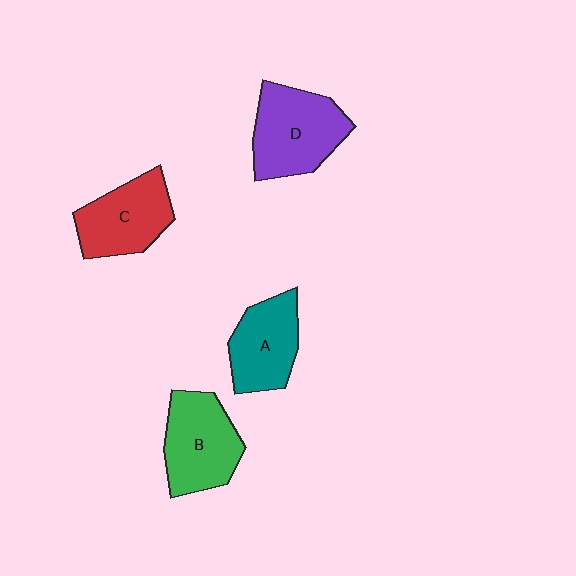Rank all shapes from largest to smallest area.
From largest to smallest: D (purple), B (green), C (red), A (teal).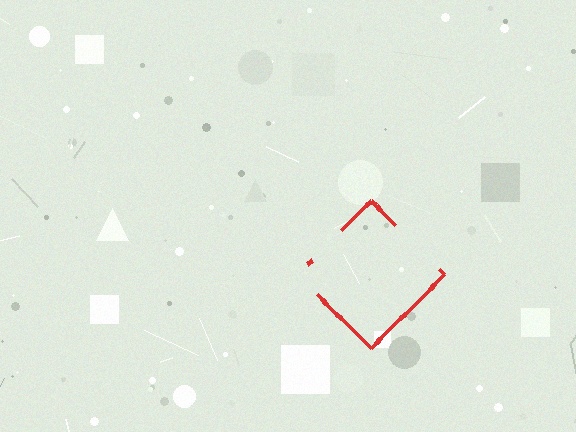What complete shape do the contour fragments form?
The contour fragments form a diamond.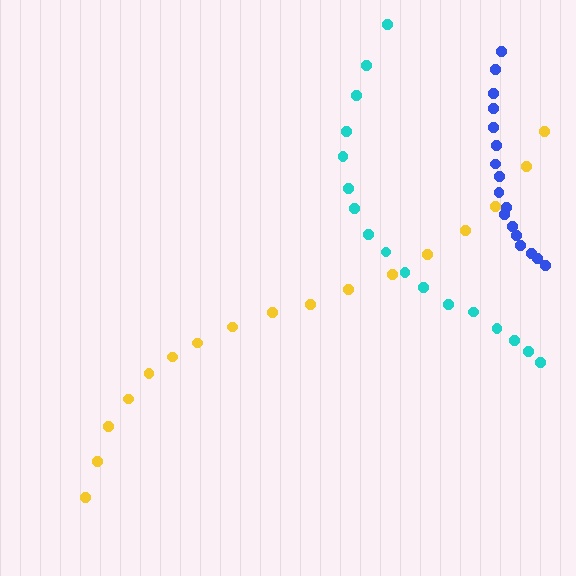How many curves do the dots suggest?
There are 3 distinct paths.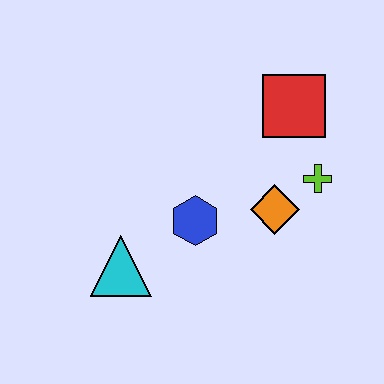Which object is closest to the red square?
The lime cross is closest to the red square.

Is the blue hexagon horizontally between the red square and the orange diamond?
No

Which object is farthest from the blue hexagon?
The red square is farthest from the blue hexagon.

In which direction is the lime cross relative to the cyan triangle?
The lime cross is to the right of the cyan triangle.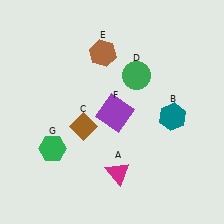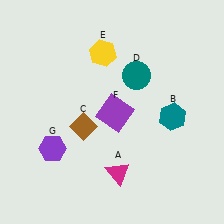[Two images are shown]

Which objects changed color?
D changed from green to teal. E changed from brown to yellow. G changed from green to purple.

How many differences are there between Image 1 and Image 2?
There are 3 differences between the two images.